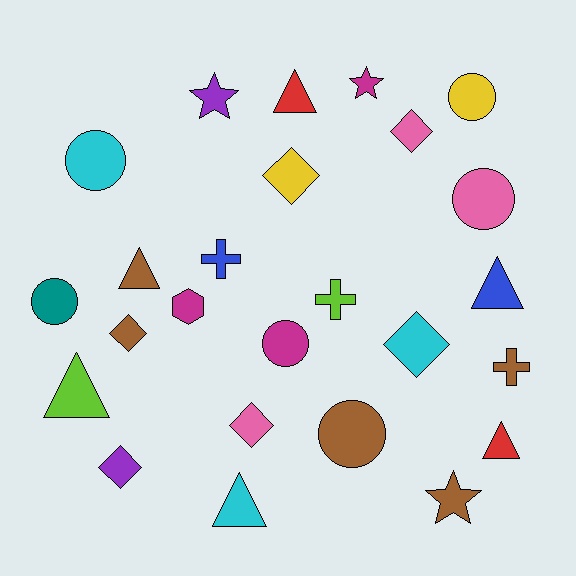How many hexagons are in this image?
There is 1 hexagon.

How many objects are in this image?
There are 25 objects.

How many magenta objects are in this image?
There are 3 magenta objects.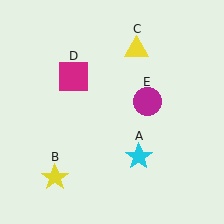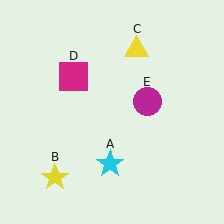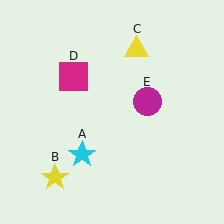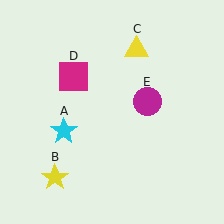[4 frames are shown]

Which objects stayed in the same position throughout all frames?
Yellow star (object B) and yellow triangle (object C) and magenta square (object D) and magenta circle (object E) remained stationary.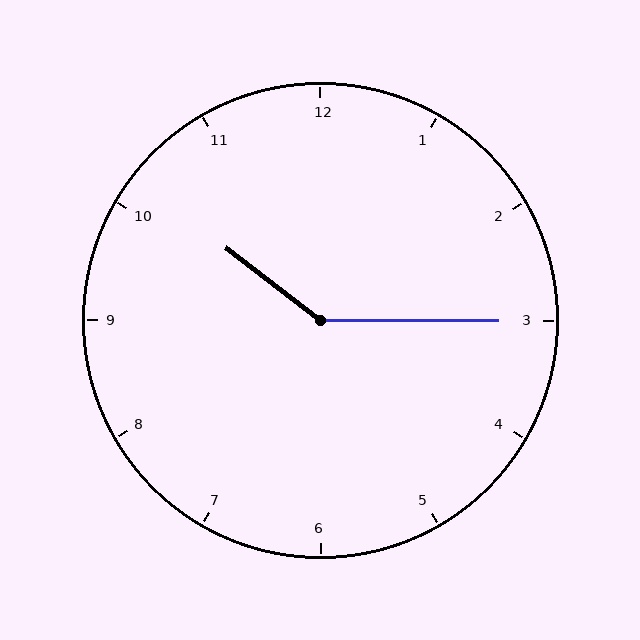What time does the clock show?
10:15.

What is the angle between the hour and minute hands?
Approximately 142 degrees.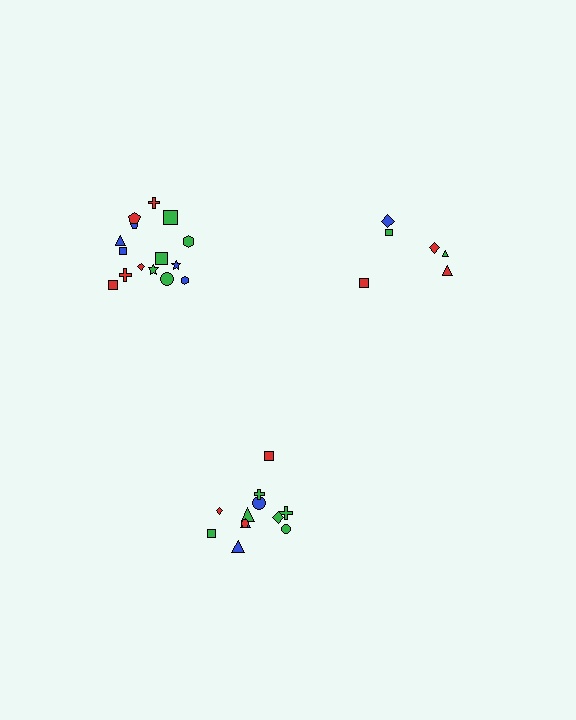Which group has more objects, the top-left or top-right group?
The top-left group.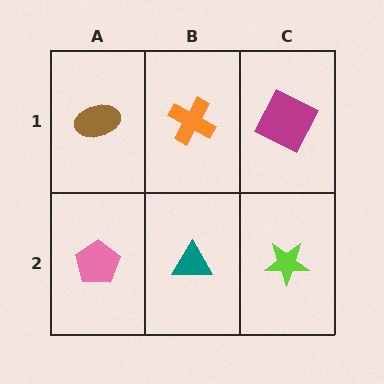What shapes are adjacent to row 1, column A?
A pink pentagon (row 2, column A), an orange cross (row 1, column B).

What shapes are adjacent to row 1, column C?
A lime star (row 2, column C), an orange cross (row 1, column B).